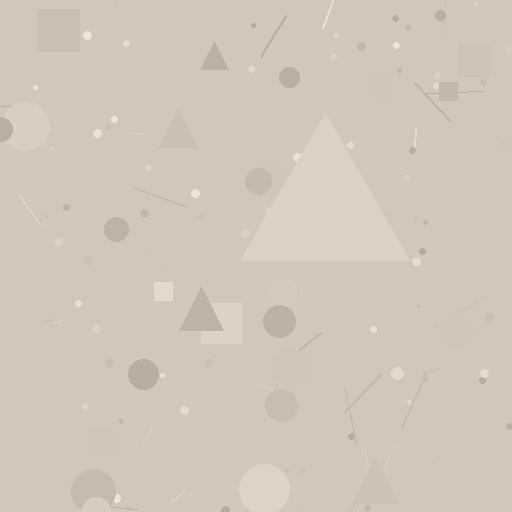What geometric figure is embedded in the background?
A triangle is embedded in the background.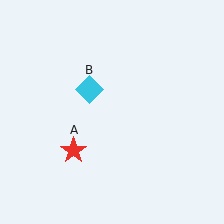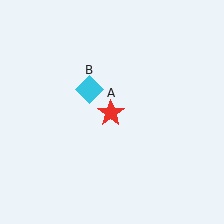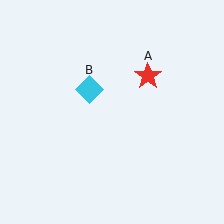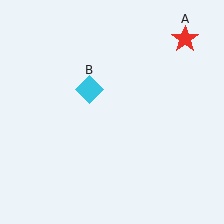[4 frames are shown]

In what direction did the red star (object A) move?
The red star (object A) moved up and to the right.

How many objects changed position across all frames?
1 object changed position: red star (object A).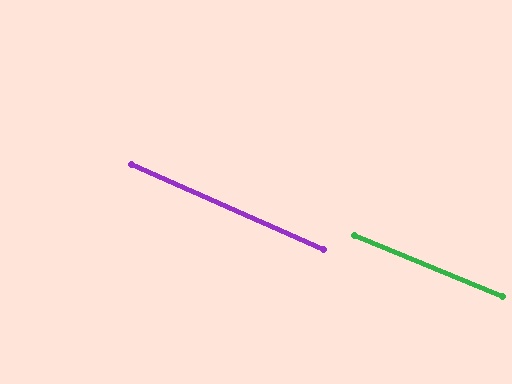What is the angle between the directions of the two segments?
Approximately 2 degrees.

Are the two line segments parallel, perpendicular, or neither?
Parallel — their directions differ by only 1.5°.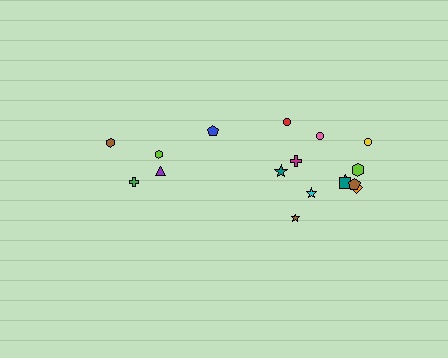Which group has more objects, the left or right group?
The right group.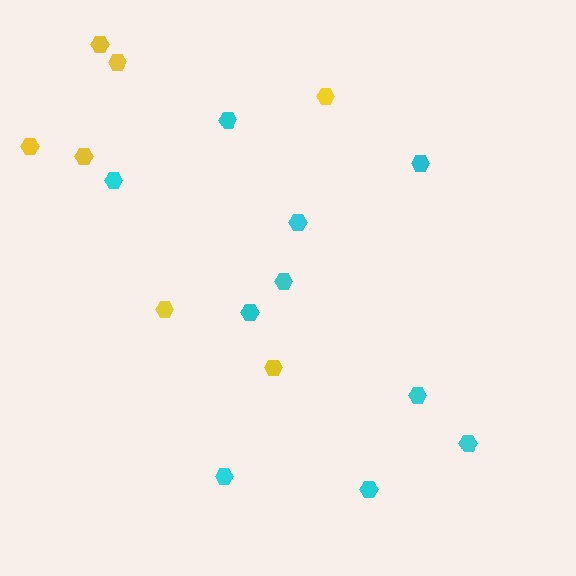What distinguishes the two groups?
There are 2 groups: one group of yellow hexagons (7) and one group of cyan hexagons (10).